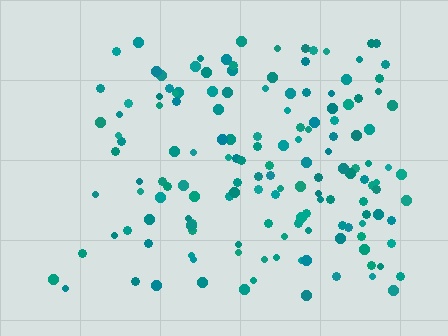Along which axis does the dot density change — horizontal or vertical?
Horizontal.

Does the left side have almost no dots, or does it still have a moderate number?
Still a moderate number, just noticeably fewer than the right.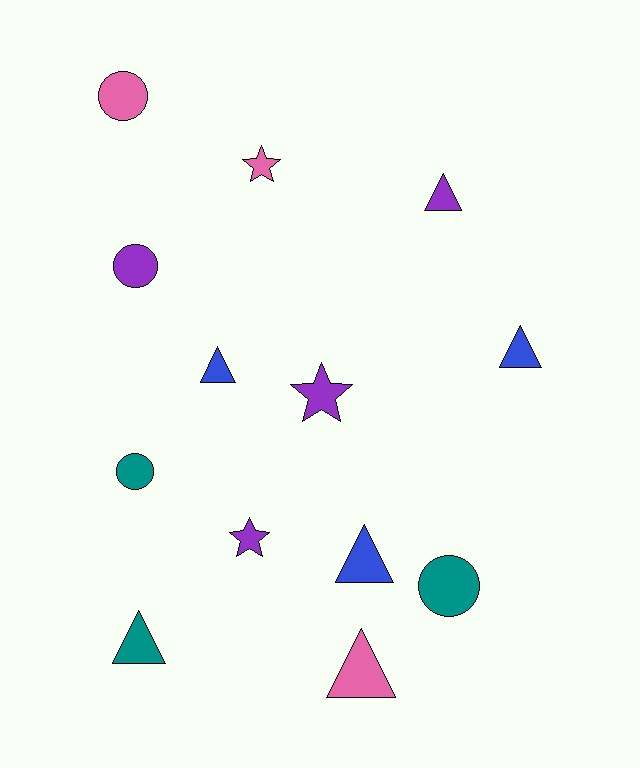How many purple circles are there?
There is 1 purple circle.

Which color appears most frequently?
Purple, with 4 objects.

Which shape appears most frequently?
Triangle, with 6 objects.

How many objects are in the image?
There are 13 objects.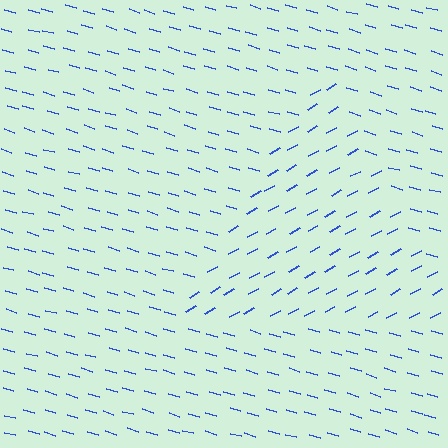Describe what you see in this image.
The image is filled with small blue line segments. A triangle region in the image has lines oriented differently from the surrounding lines, creating a visible texture boundary.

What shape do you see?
I see a triangle.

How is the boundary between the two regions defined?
The boundary is defined purely by a change in line orientation (approximately 45 degrees difference). All lines are the same color and thickness.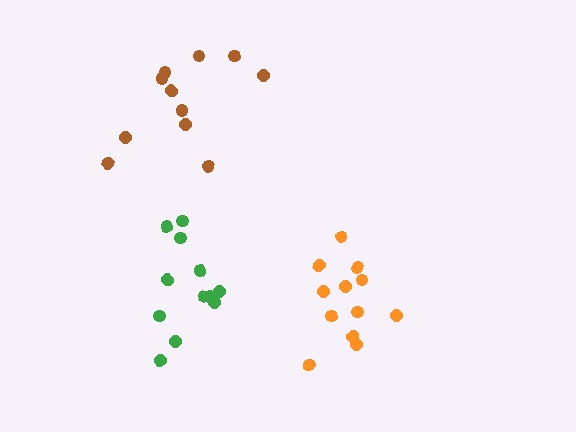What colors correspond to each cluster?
The clusters are colored: brown, orange, green.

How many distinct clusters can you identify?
There are 3 distinct clusters.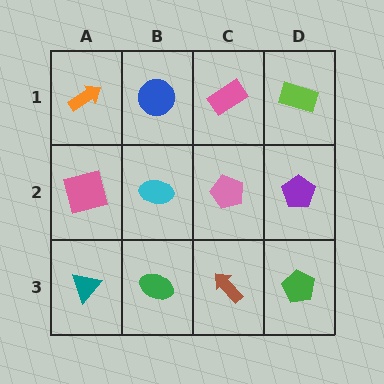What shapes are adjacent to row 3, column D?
A purple pentagon (row 2, column D), a brown arrow (row 3, column C).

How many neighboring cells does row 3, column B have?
3.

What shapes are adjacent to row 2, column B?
A blue circle (row 1, column B), a green ellipse (row 3, column B), a pink square (row 2, column A), a pink pentagon (row 2, column C).